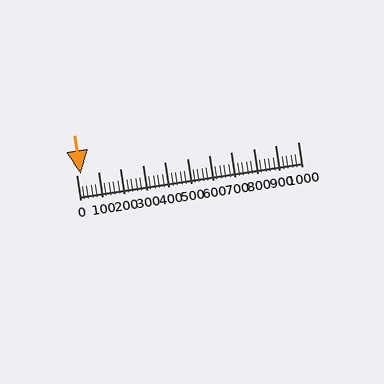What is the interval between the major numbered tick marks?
The major tick marks are spaced 100 units apart.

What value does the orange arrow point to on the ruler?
The orange arrow points to approximately 20.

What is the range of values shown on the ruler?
The ruler shows values from 0 to 1000.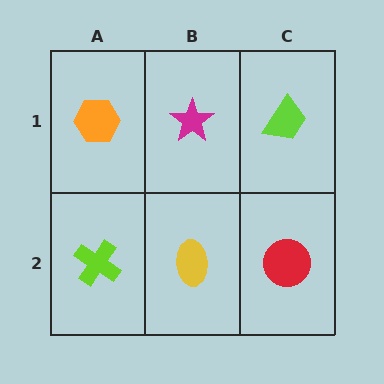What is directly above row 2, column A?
An orange hexagon.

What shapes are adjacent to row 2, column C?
A lime trapezoid (row 1, column C), a yellow ellipse (row 2, column B).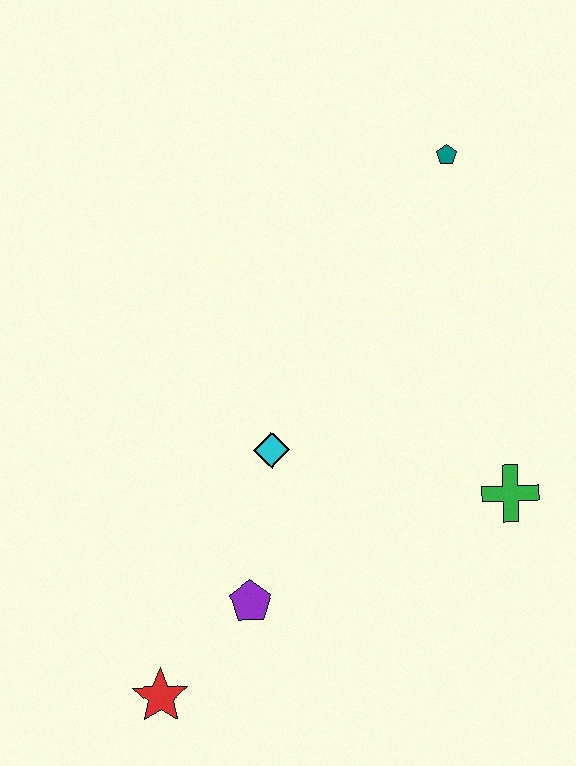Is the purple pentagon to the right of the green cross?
No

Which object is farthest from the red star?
The teal pentagon is farthest from the red star.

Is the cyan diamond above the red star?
Yes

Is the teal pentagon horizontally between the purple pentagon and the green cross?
Yes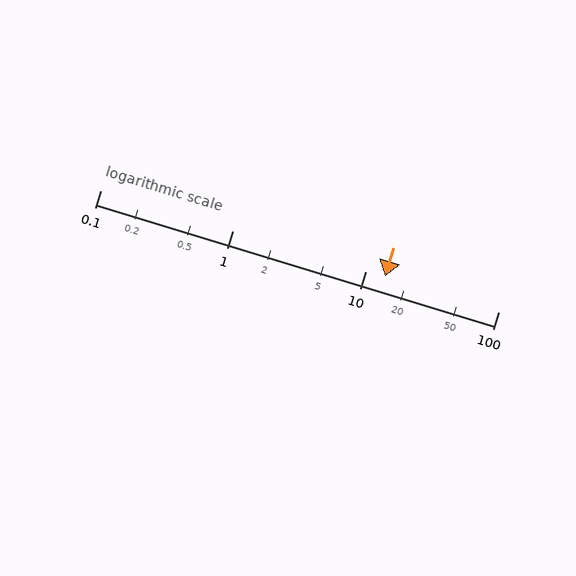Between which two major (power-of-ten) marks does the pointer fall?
The pointer is between 10 and 100.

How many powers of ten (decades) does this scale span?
The scale spans 3 decades, from 0.1 to 100.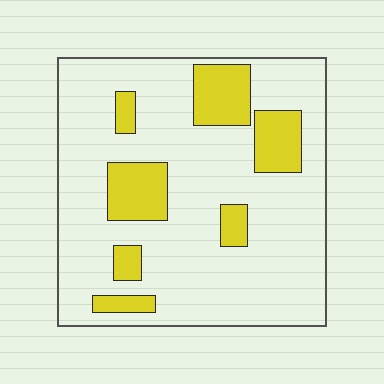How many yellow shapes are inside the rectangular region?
7.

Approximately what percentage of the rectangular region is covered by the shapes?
Approximately 20%.